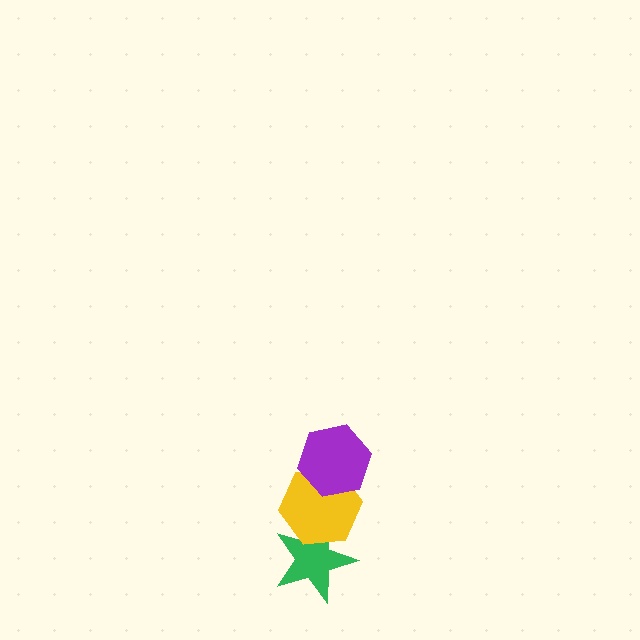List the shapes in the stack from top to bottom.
From top to bottom: the purple hexagon, the yellow hexagon, the green star.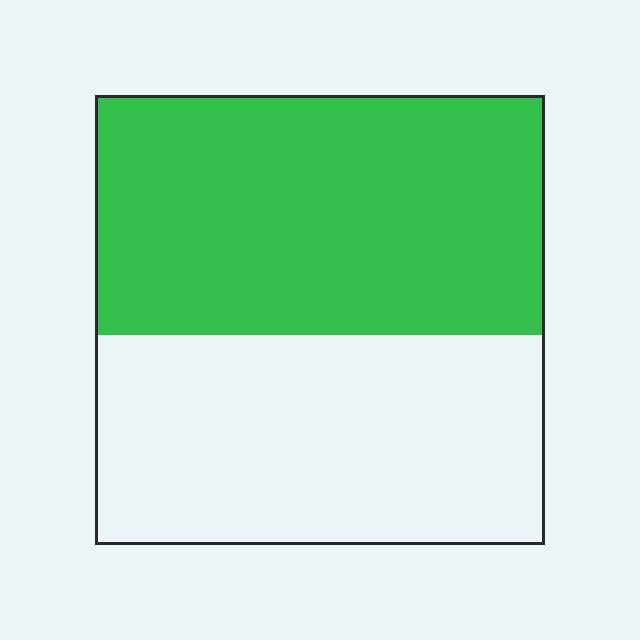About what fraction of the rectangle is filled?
About one half (1/2).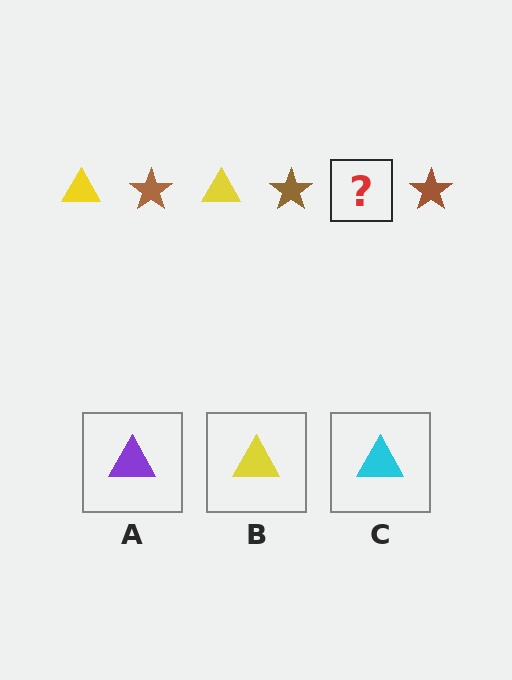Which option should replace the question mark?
Option B.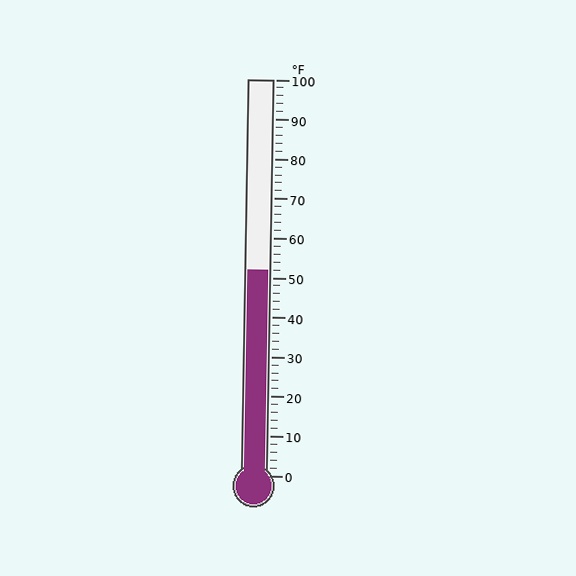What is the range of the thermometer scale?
The thermometer scale ranges from 0°F to 100°F.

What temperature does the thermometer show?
The thermometer shows approximately 52°F.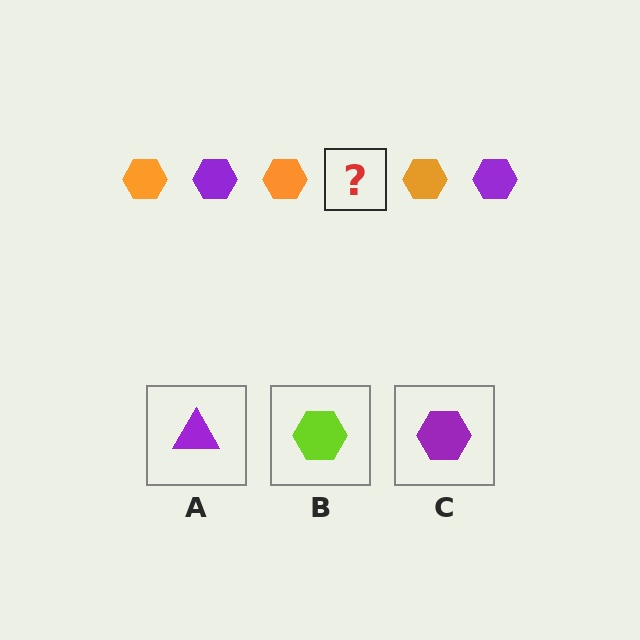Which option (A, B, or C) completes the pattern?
C.